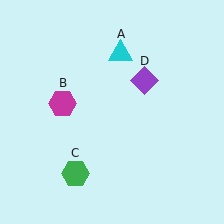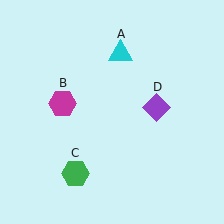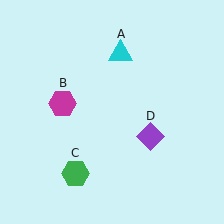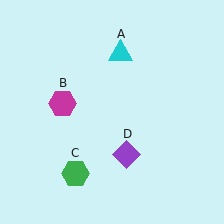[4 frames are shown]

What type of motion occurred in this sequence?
The purple diamond (object D) rotated clockwise around the center of the scene.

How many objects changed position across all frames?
1 object changed position: purple diamond (object D).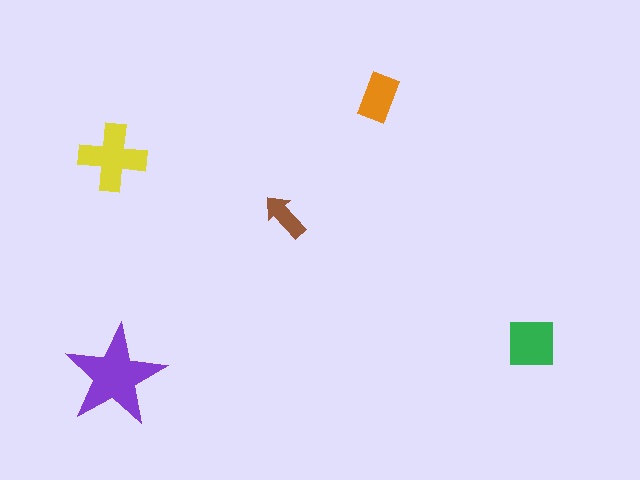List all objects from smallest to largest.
The brown arrow, the orange rectangle, the green square, the yellow cross, the purple star.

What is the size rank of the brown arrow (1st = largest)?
5th.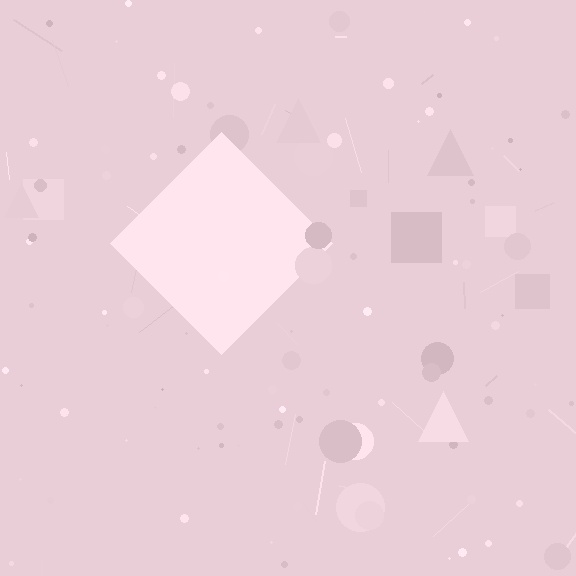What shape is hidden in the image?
A diamond is hidden in the image.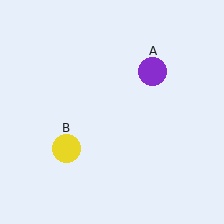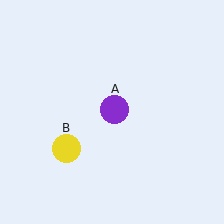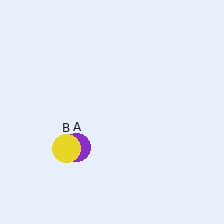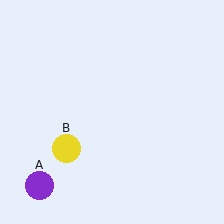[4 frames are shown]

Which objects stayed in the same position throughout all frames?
Yellow circle (object B) remained stationary.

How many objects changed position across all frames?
1 object changed position: purple circle (object A).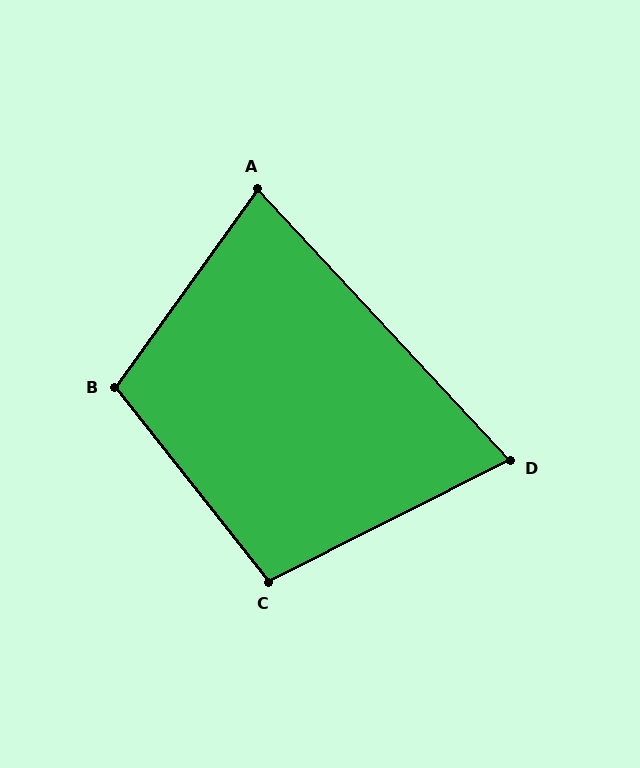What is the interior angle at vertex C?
Approximately 101 degrees (obtuse).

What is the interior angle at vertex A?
Approximately 79 degrees (acute).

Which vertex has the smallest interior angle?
D, at approximately 74 degrees.